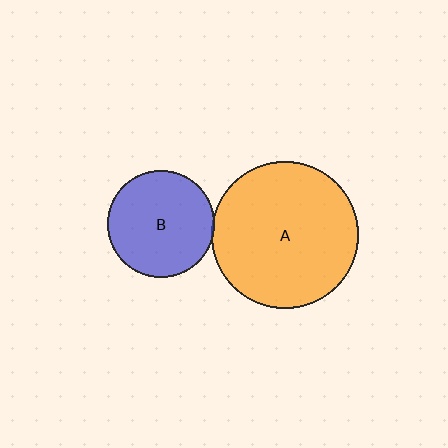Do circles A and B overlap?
Yes.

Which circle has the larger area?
Circle A (orange).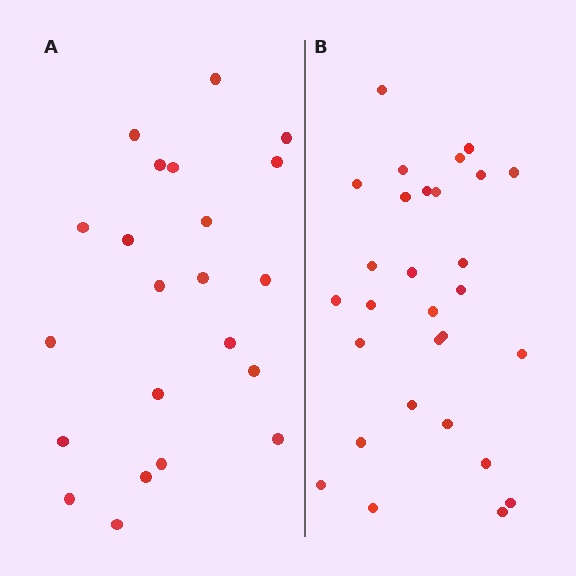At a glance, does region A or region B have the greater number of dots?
Region B (the right region) has more dots.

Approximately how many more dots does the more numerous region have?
Region B has roughly 8 or so more dots than region A.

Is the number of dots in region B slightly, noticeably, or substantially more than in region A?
Region B has noticeably more, but not dramatically so. The ratio is roughly 1.3 to 1.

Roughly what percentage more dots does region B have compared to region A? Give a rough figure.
About 30% more.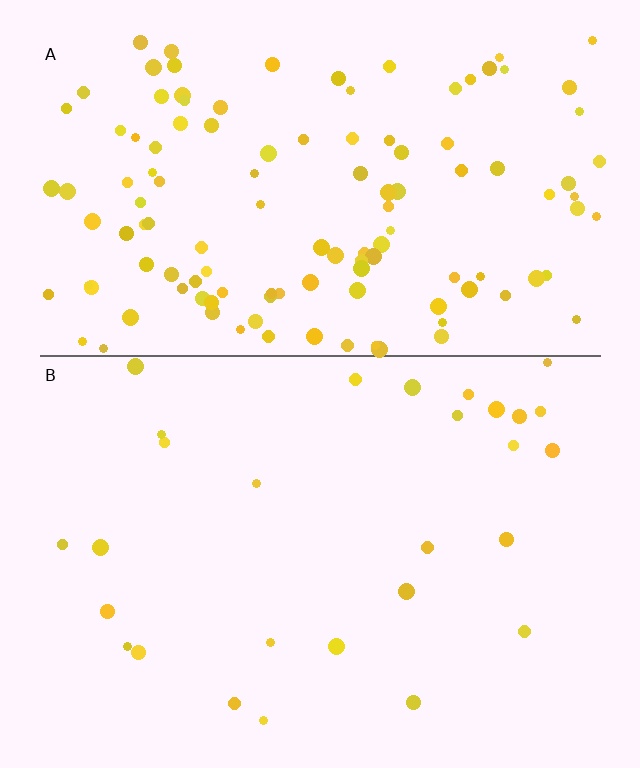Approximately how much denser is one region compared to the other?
Approximately 4.4× — region A over region B.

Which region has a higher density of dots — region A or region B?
A (the top).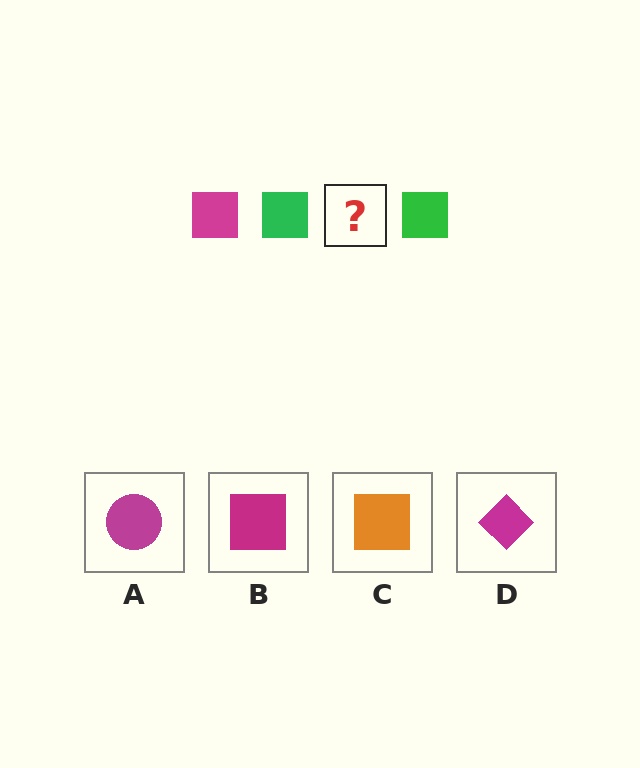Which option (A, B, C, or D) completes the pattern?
B.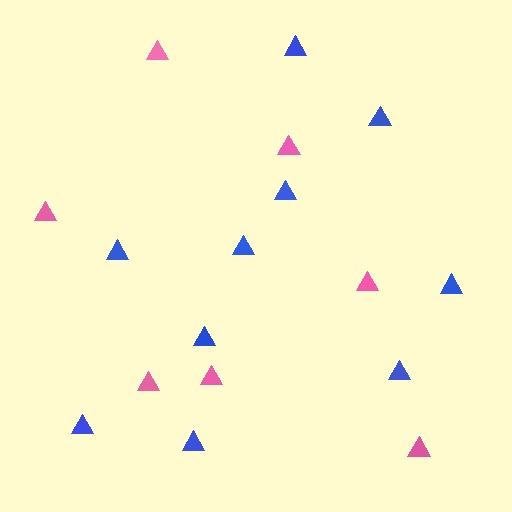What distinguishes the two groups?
There are 2 groups: one group of pink triangles (7) and one group of blue triangles (10).